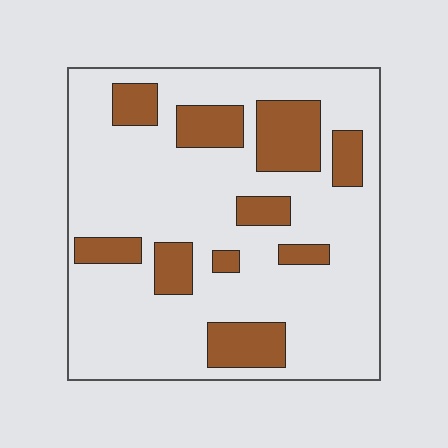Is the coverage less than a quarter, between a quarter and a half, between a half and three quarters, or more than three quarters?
Less than a quarter.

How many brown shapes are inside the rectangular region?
10.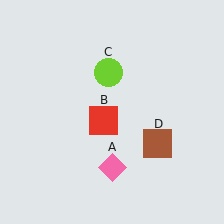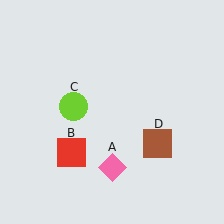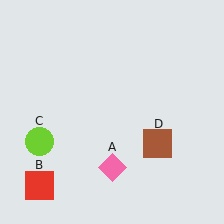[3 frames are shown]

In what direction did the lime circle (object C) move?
The lime circle (object C) moved down and to the left.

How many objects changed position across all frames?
2 objects changed position: red square (object B), lime circle (object C).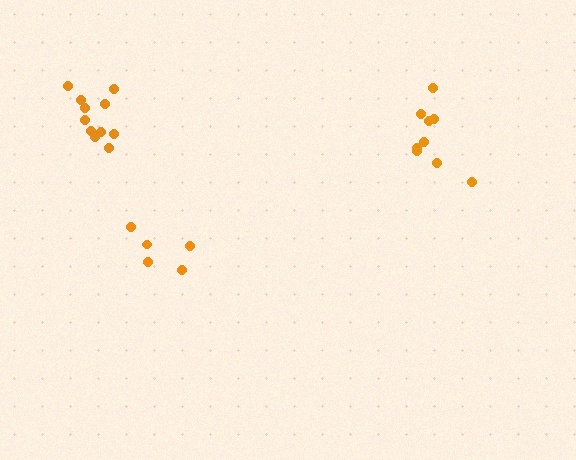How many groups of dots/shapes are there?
There are 3 groups.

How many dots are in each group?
Group 1: 11 dots, Group 2: 5 dots, Group 3: 9 dots (25 total).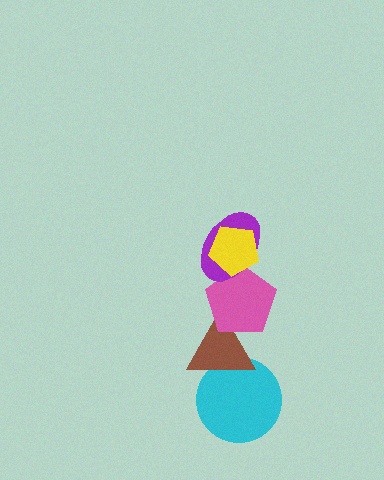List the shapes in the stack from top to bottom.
From top to bottom: the yellow pentagon, the purple ellipse, the pink pentagon, the brown triangle, the cyan circle.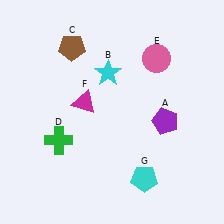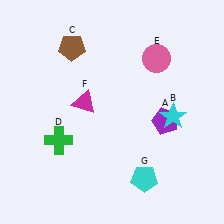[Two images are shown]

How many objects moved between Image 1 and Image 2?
1 object moved between the two images.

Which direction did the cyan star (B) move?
The cyan star (B) moved right.